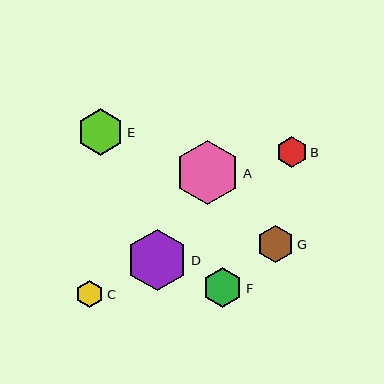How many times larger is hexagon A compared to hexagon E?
Hexagon A is approximately 1.4 times the size of hexagon E.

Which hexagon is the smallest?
Hexagon C is the smallest with a size of approximately 28 pixels.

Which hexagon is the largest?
Hexagon A is the largest with a size of approximately 64 pixels.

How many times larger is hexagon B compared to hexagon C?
Hexagon B is approximately 1.1 times the size of hexagon C.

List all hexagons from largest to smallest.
From largest to smallest: A, D, E, F, G, B, C.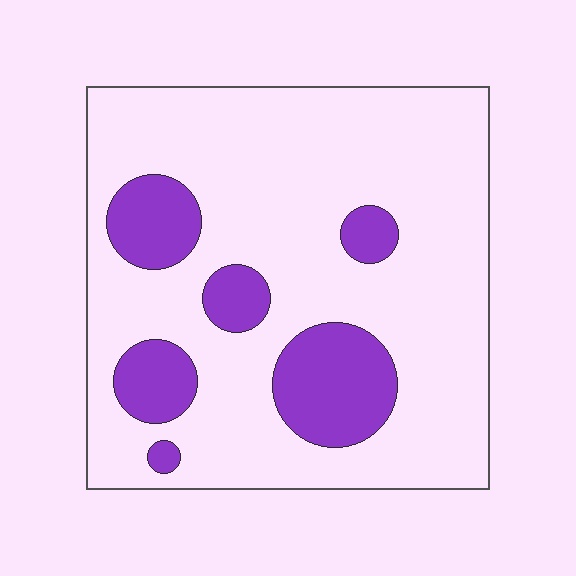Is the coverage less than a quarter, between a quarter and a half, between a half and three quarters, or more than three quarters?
Less than a quarter.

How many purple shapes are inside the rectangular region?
6.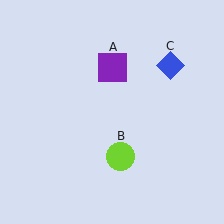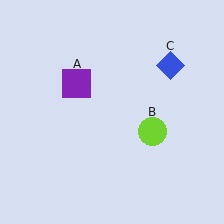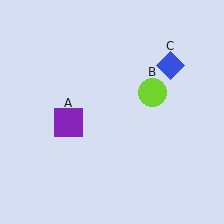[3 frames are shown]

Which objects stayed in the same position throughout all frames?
Blue diamond (object C) remained stationary.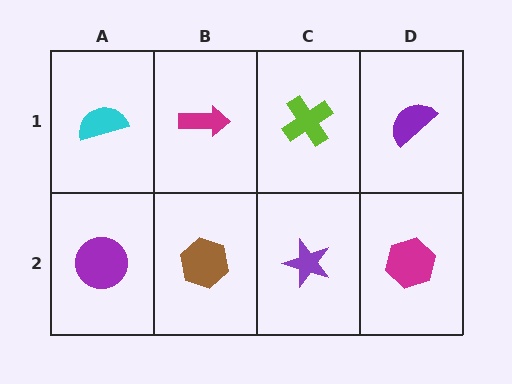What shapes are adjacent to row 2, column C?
A lime cross (row 1, column C), a brown hexagon (row 2, column B), a magenta hexagon (row 2, column D).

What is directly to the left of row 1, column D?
A lime cross.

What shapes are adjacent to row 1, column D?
A magenta hexagon (row 2, column D), a lime cross (row 1, column C).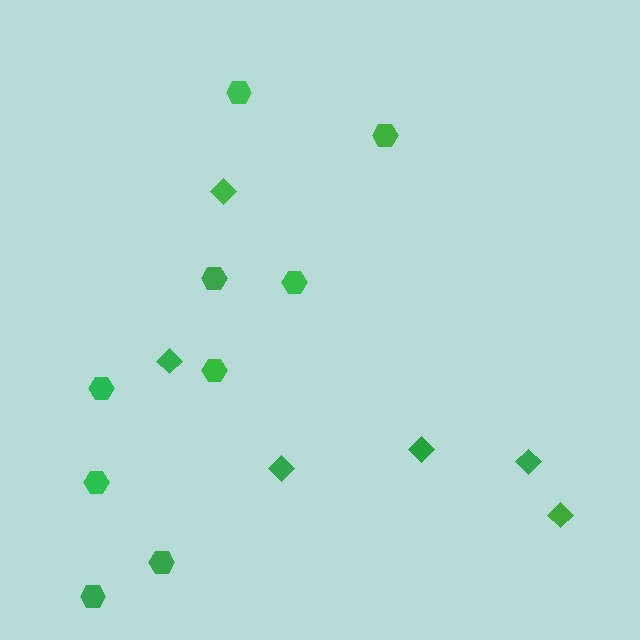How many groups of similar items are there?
There are 2 groups: one group of diamonds (6) and one group of hexagons (9).